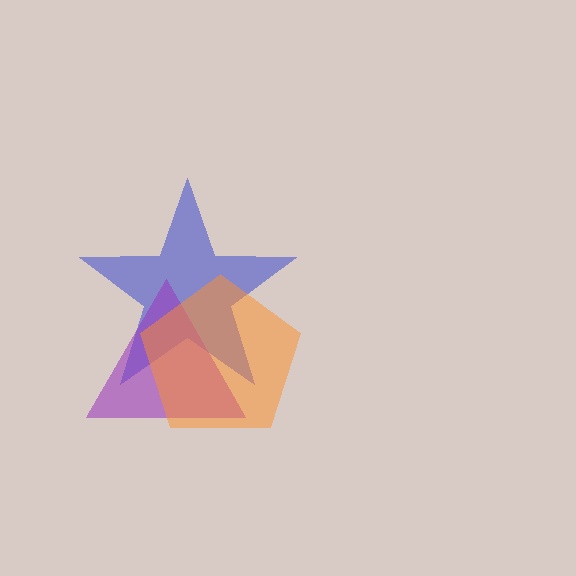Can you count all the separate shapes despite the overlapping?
Yes, there are 3 separate shapes.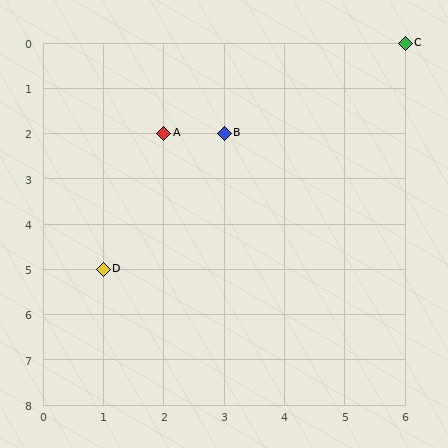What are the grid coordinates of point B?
Point B is at grid coordinates (3, 2).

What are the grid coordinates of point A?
Point A is at grid coordinates (2, 2).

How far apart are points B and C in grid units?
Points B and C are 3 columns and 2 rows apart (about 3.6 grid units diagonally).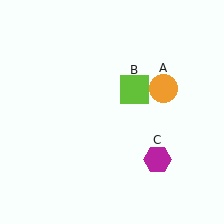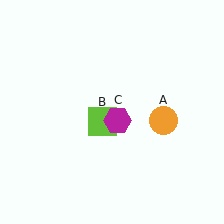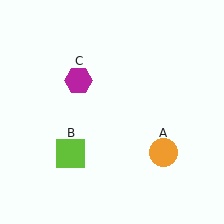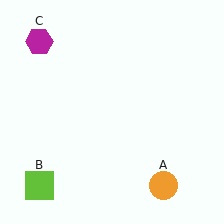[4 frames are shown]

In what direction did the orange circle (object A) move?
The orange circle (object A) moved down.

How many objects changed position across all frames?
3 objects changed position: orange circle (object A), lime square (object B), magenta hexagon (object C).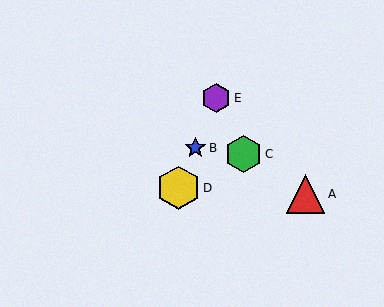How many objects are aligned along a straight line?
3 objects (B, D, E) are aligned along a straight line.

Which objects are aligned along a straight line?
Objects B, D, E are aligned along a straight line.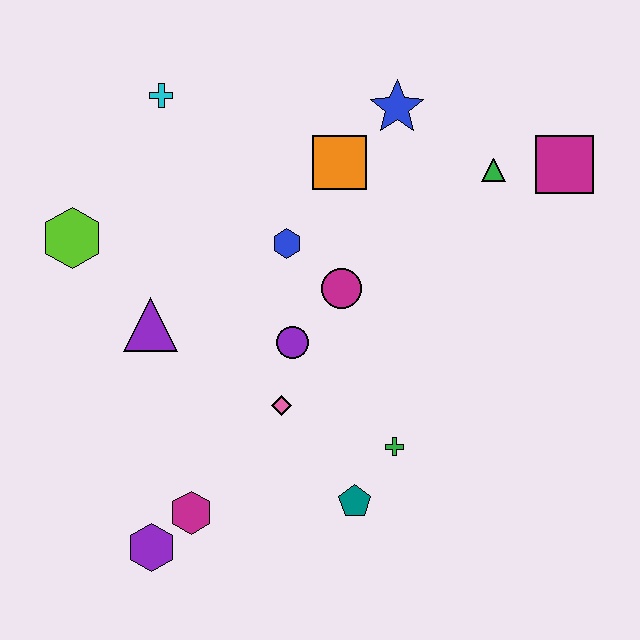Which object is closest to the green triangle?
The magenta square is closest to the green triangle.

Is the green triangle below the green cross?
No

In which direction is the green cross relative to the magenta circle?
The green cross is below the magenta circle.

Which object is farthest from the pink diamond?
The magenta square is farthest from the pink diamond.